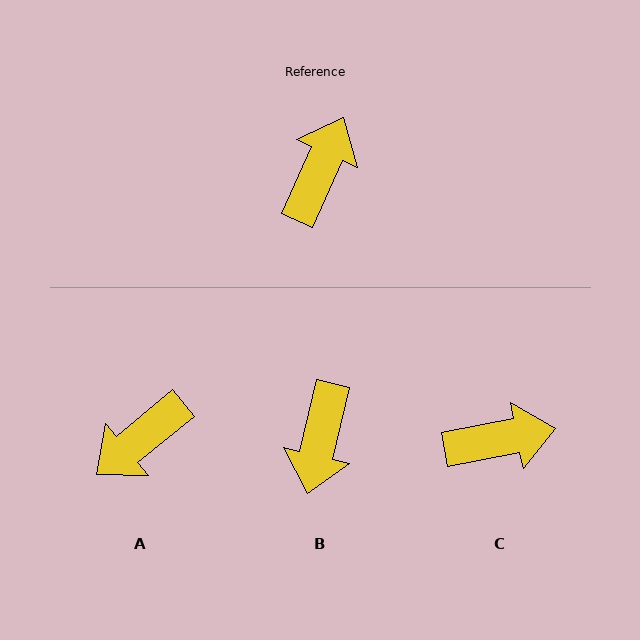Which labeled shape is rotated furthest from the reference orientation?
B, about 169 degrees away.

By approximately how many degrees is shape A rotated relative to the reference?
Approximately 154 degrees counter-clockwise.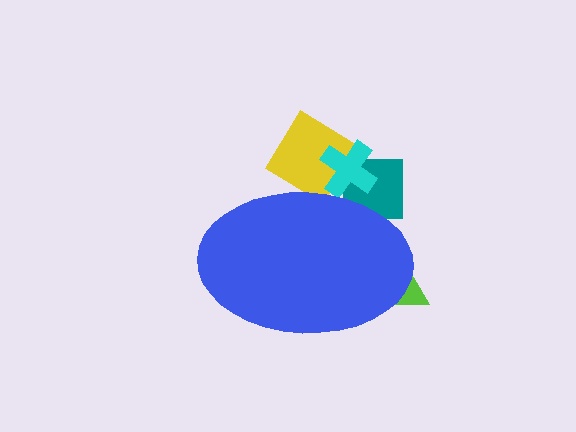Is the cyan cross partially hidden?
Yes, the cyan cross is partially hidden behind the blue ellipse.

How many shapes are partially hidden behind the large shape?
4 shapes are partially hidden.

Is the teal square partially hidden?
Yes, the teal square is partially hidden behind the blue ellipse.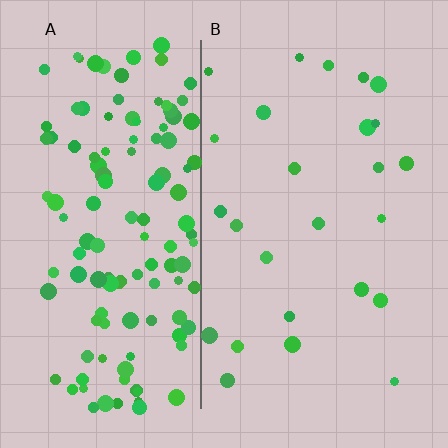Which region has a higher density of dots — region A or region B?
A (the left).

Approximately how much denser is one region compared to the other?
Approximately 4.9× — region A over region B.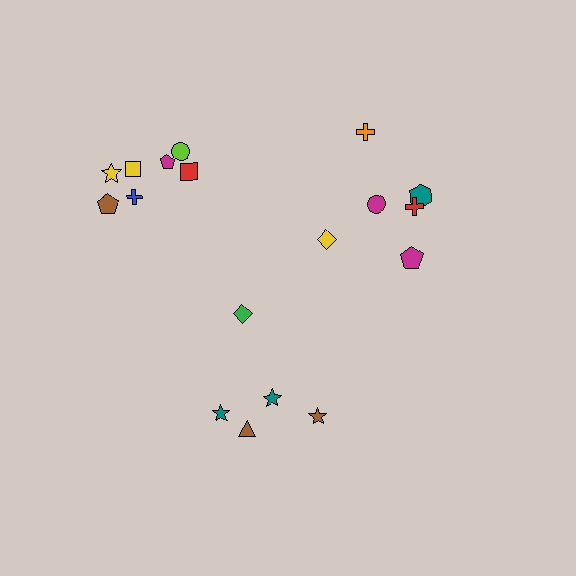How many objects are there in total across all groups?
There are 18 objects.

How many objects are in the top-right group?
There are 6 objects.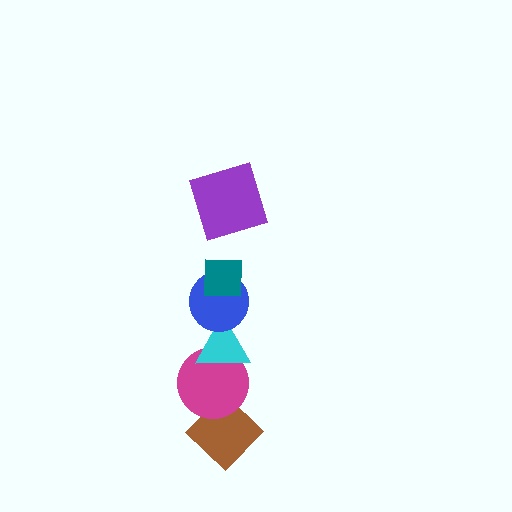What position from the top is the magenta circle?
The magenta circle is 5th from the top.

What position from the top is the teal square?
The teal square is 2nd from the top.